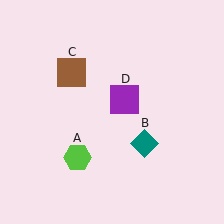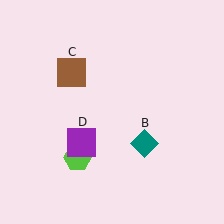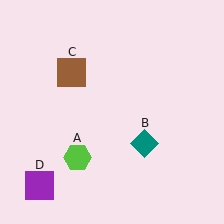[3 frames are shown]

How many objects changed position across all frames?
1 object changed position: purple square (object D).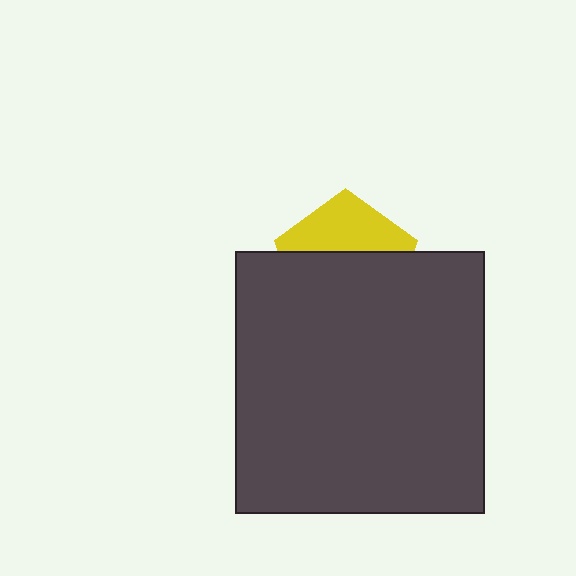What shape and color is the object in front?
The object in front is a dark gray rectangle.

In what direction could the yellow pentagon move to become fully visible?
The yellow pentagon could move up. That would shift it out from behind the dark gray rectangle entirely.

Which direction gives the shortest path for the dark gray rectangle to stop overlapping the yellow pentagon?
Moving down gives the shortest separation.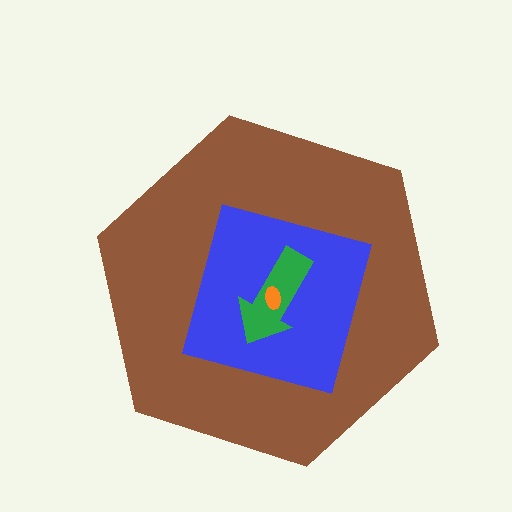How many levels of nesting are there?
4.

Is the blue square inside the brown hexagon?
Yes.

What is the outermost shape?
The brown hexagon.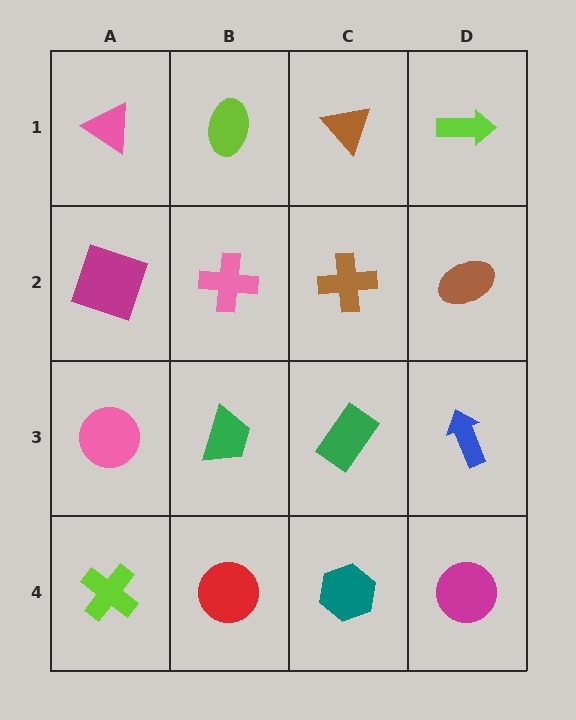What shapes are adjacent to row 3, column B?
A pink cross (row 2, column B), a red circle (row 4, column B), a pink circle (row 3, column A), a green rectangle (row 3, column C).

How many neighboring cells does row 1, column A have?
2.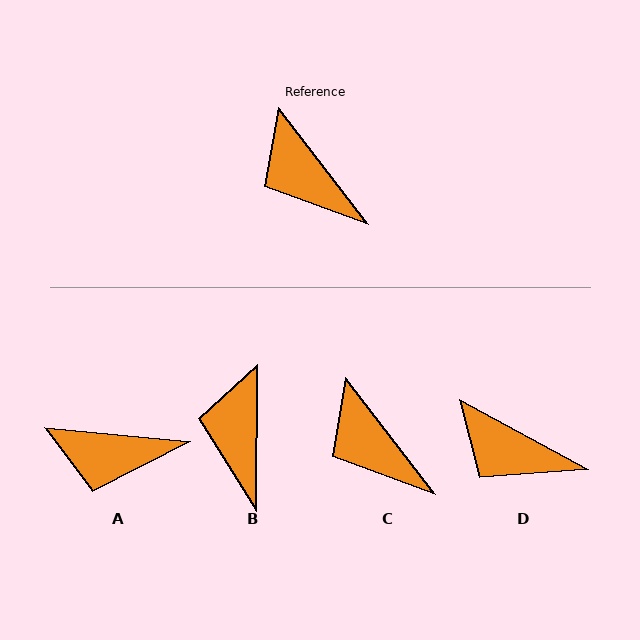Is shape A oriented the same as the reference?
No, it is off by about 47 degrees.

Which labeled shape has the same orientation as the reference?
C.